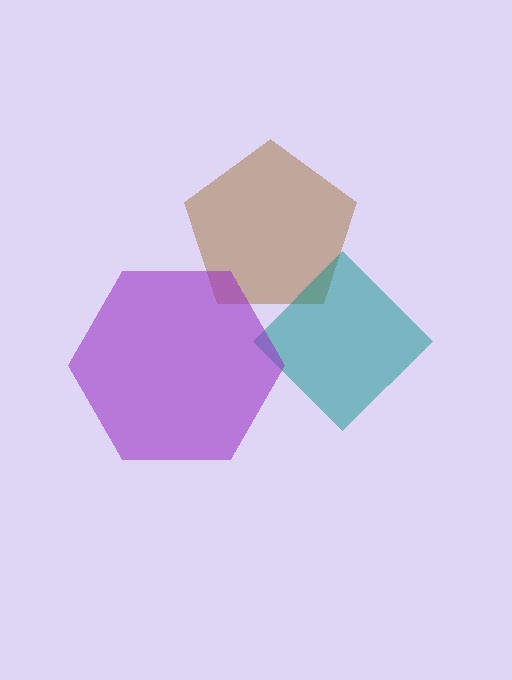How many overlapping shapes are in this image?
There are 3 overlapping shapes in the image.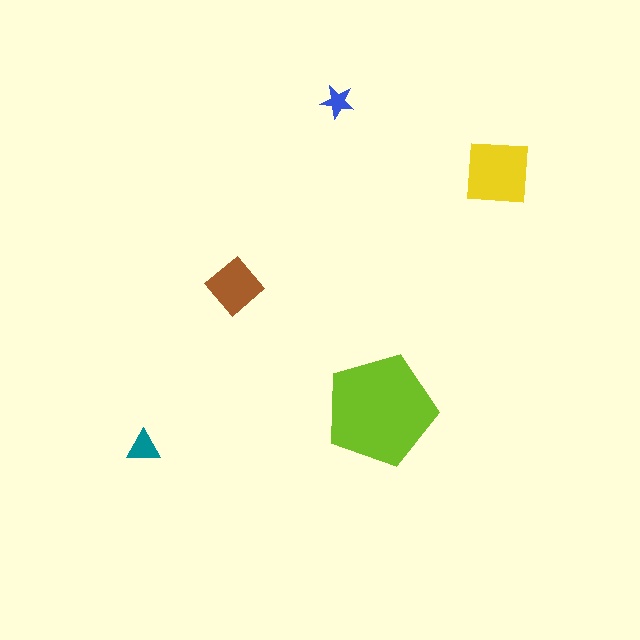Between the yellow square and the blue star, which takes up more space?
The yellow square.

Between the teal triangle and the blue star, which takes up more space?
The teal triangle.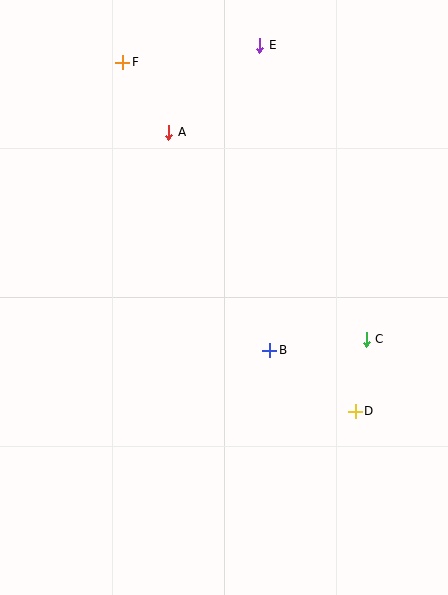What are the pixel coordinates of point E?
Point E is at (260, 45).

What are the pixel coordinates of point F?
Point F is at (123, 62).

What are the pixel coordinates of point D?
Point D is at (355, 411).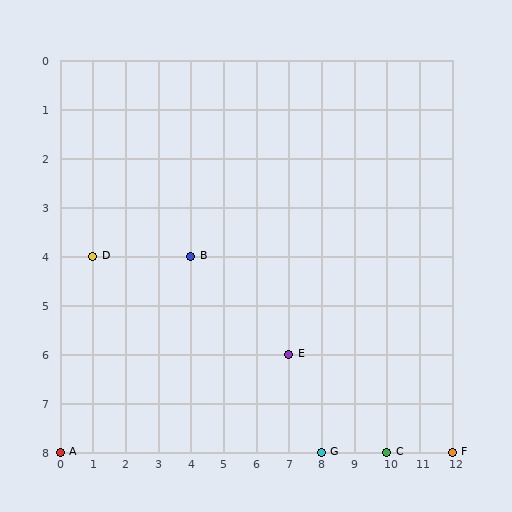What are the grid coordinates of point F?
Point F is at grid coordinates (12, 8).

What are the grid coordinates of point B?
Point B is at grid coordinates (4, 4).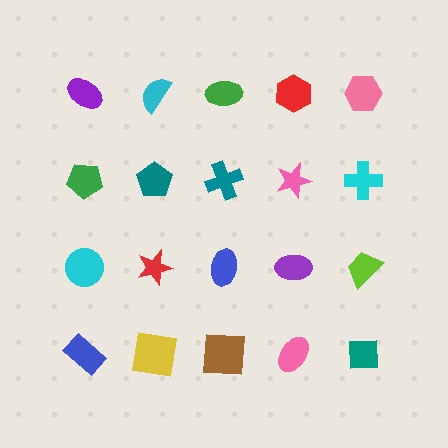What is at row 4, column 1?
A blue rectangle.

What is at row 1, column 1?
A purple ellipse.